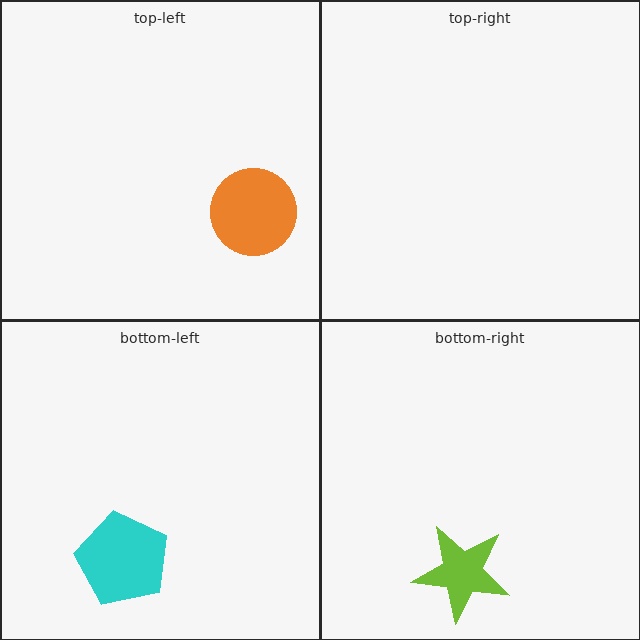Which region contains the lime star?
The bottom-right region.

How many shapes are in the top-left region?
1.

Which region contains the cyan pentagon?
The bottom-left region.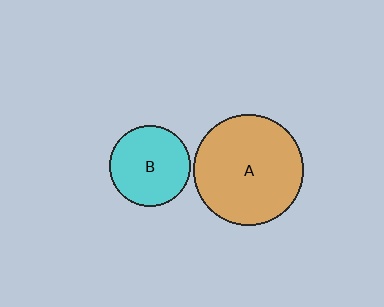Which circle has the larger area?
Circle A (orange).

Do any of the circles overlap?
No, none of the circles overlap.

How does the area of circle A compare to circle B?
Approximately 1.9 times.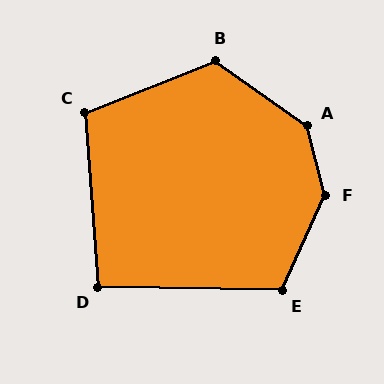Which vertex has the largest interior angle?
F, at approximately 141 degrees.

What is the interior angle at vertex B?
Approximately 123 degrees (obtuse).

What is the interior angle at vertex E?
Approximately 113 degrees (obtuse).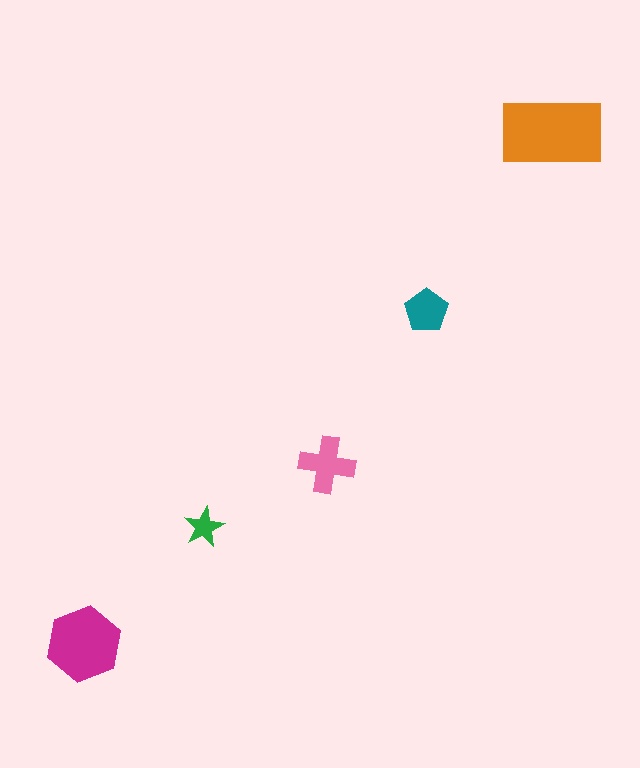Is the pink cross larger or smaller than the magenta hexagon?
Smaller.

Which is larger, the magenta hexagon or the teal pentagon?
The magenta hexagon.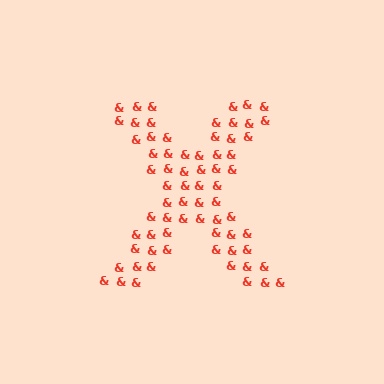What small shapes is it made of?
It is made of small ampersands.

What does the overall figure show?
The overall figure shows the letter X.